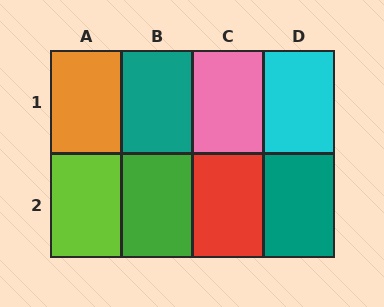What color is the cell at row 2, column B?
Green.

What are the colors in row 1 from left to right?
Orange, teal, pink, cyan.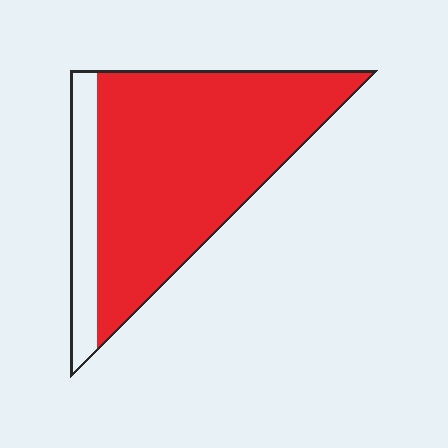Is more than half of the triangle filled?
Yes.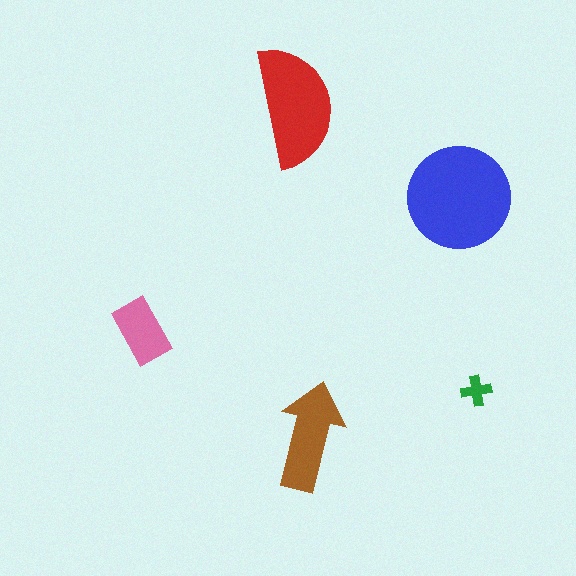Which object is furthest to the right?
The green cross is rightmost.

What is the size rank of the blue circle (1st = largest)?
1st.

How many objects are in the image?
There are 5 objects in the image.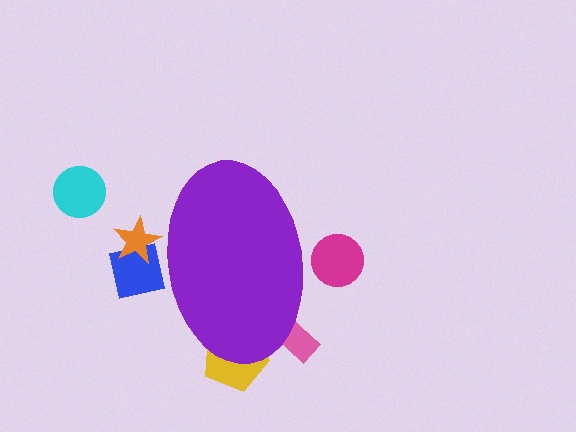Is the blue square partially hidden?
Yes, the blue square is partially hidden behind the purple ellipse.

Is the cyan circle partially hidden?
No, the cyan circle is fully visible.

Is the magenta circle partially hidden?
Yes, the magenta circle is partially hidden behind the purple ellipse.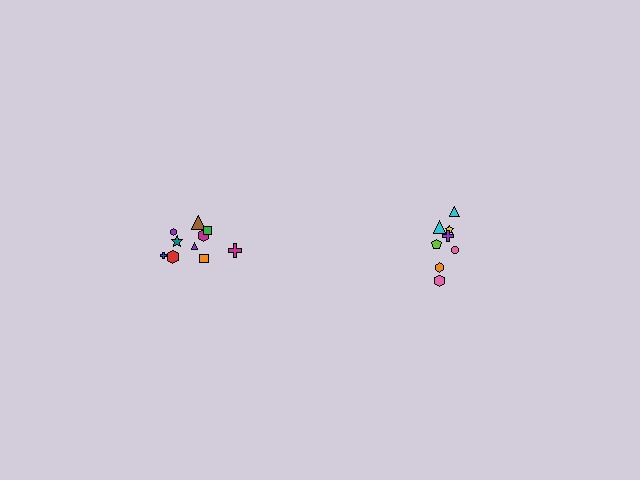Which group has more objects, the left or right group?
The left group.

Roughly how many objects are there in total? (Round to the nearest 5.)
Roughly 20 objects in total.